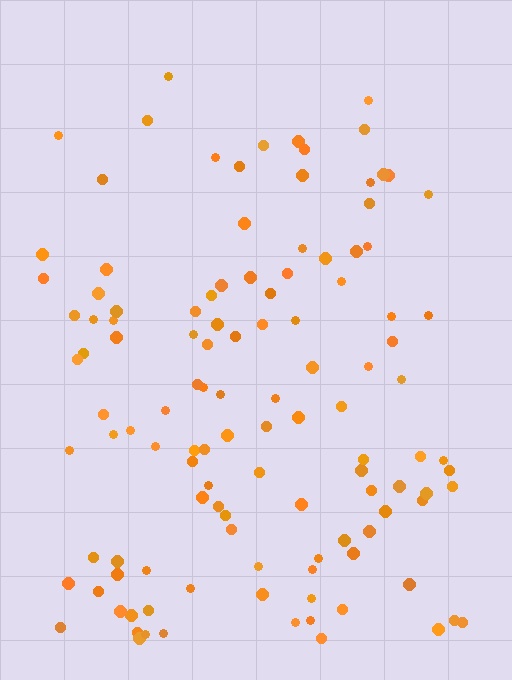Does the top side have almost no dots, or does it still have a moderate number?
Still a moderate number, just noticeably fewer than the bottom.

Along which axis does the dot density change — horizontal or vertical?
Vertical.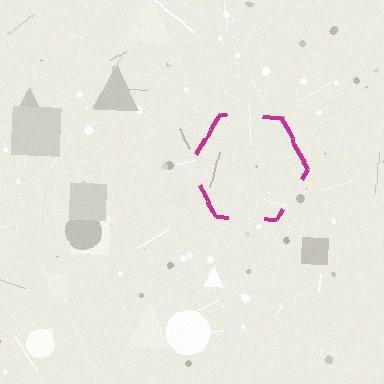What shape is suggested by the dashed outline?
The dashed outline suggests a hexagon.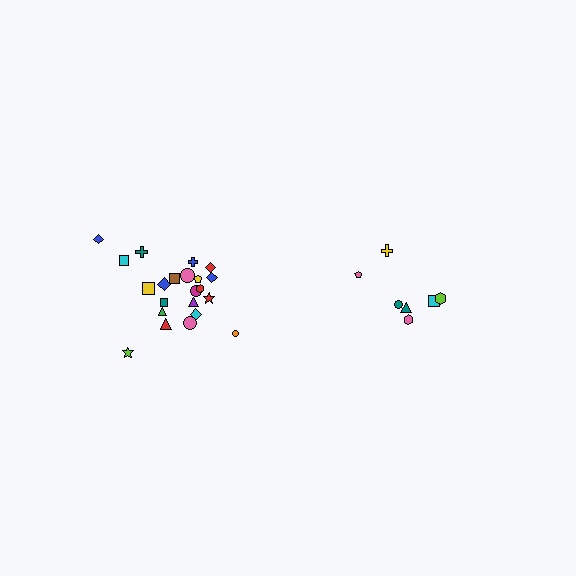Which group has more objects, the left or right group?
The left group.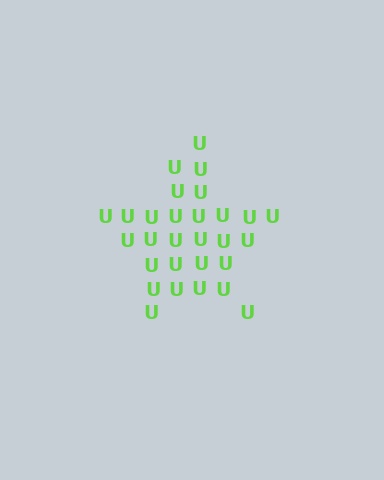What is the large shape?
The large shape is a star.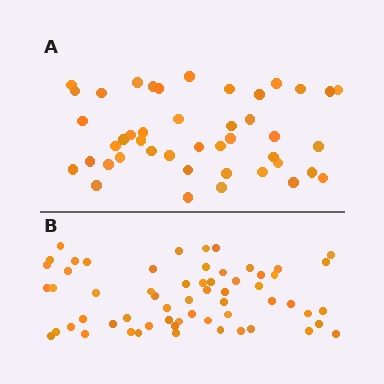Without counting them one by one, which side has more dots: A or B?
Region B (the bottom region) has more dots.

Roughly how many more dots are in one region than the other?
Region B has approximately 15 more dots than region A.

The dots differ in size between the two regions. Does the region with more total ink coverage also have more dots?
No. Region A has more total ink coverage because its dots are larger, but region B actually contains more individual dots. Total area can be misleading — the number of items is what matters here.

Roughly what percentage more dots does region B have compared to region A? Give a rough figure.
About 35% more.